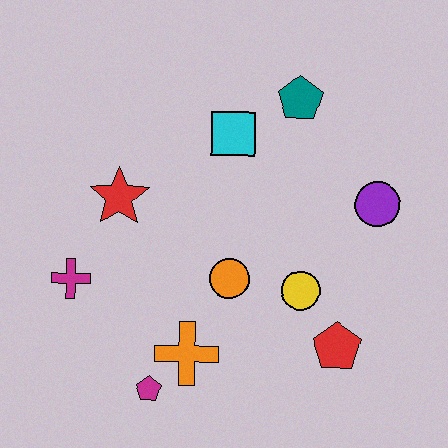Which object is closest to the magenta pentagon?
The orange cross is closest to the magenta pentagon.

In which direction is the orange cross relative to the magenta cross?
The orange cross is to the right of the magenta cross.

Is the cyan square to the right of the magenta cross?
Yes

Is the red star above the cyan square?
No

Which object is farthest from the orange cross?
The teal pentagon is farthest from the orange cross.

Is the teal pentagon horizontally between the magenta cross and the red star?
No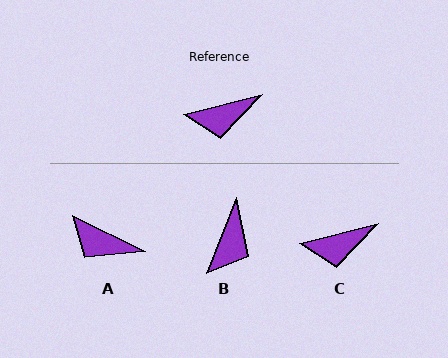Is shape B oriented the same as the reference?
No, it is off by about 55 degrees.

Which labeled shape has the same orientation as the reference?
C.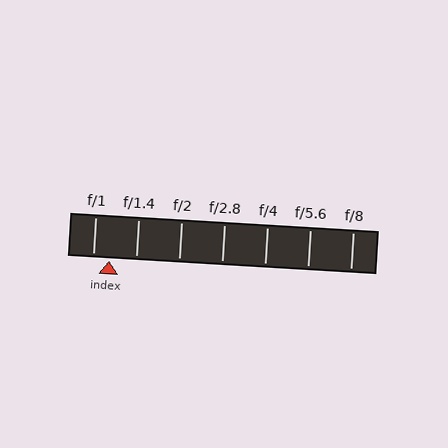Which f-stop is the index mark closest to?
The index mark is closest to f/1.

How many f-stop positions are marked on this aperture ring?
There are 7 f-stop positions marked.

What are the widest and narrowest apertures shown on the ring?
The widest aperture shown is f/1 and the narrowest is f/8.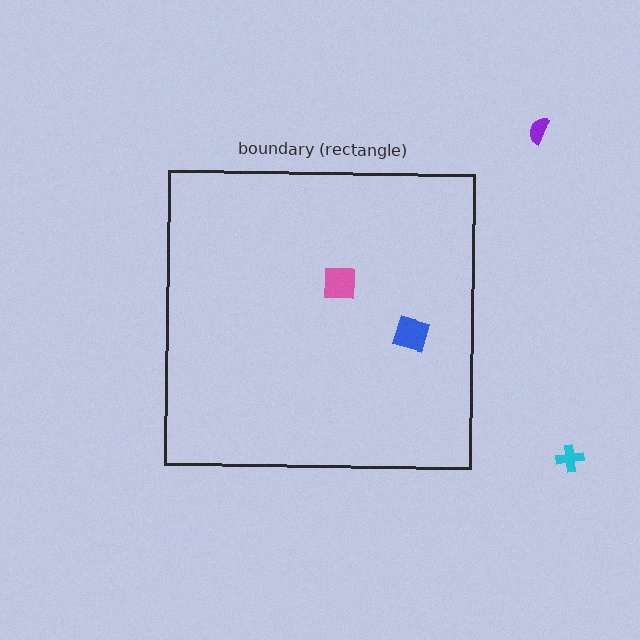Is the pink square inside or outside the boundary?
Inside.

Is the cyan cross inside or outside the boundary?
Outside.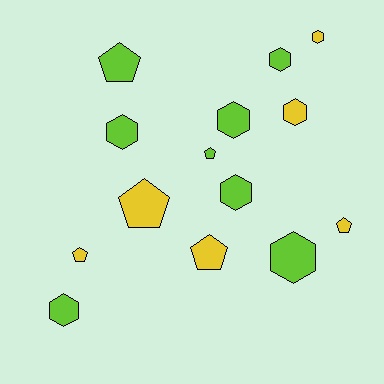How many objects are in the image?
There are 14 objects.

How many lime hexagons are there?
There are 6 lime hexagons.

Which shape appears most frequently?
Hexagon, with 8 objects.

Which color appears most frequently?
Lime, with 8 objects.